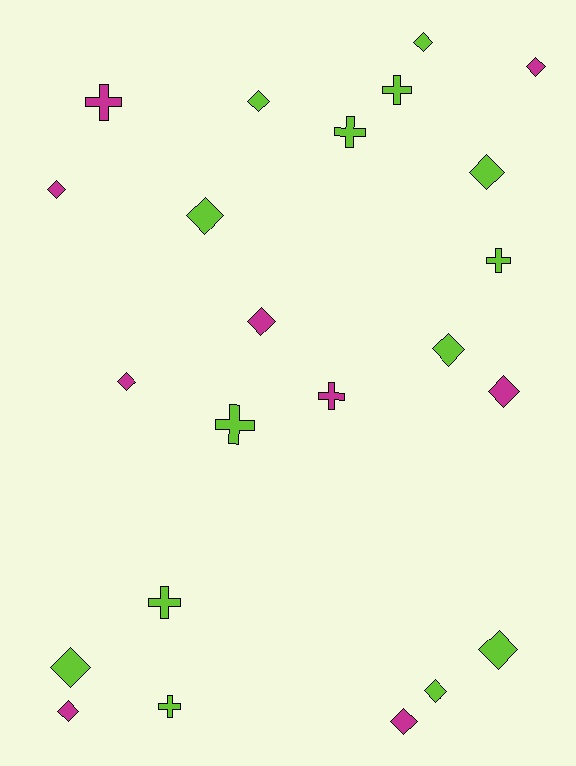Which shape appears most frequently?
Diamond, with 15 objects.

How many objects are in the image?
There are 23 objects.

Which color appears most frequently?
Lime, with 14 objects.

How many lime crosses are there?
There are 6 lime crosses.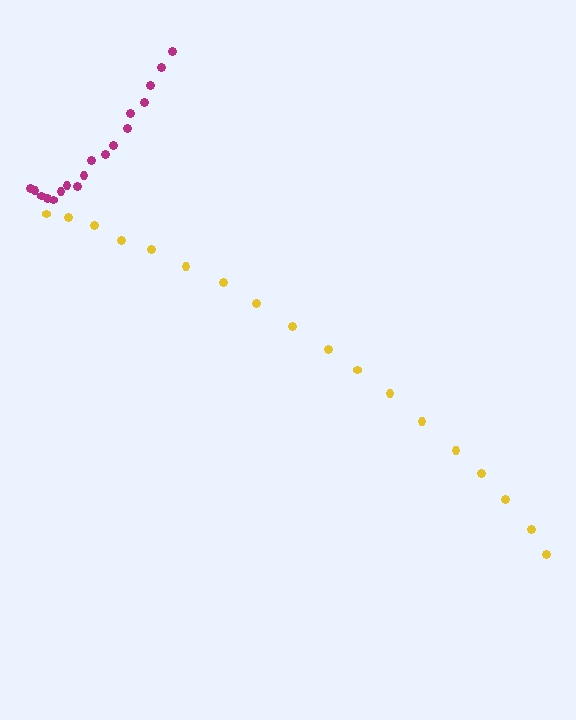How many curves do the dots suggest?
There are 2 distinct paths.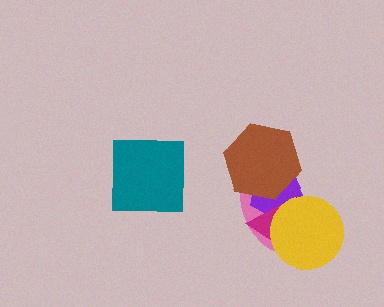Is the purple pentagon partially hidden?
Yes, it is partially covered by another shape.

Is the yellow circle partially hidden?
No, no other shape covers it.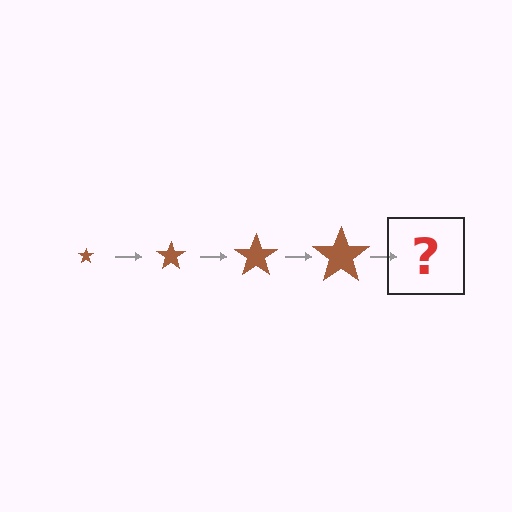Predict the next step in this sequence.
The next step is a brown star, larger than the previous one.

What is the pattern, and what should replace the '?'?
The pattern is that the star gets progressively larger each step. The '?' should be a brown star, larger than the previous one.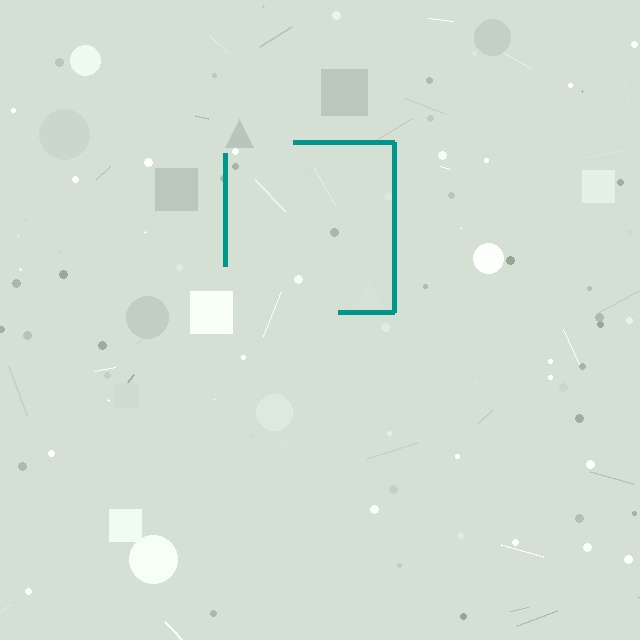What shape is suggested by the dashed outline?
The dashed outline suggests a square.